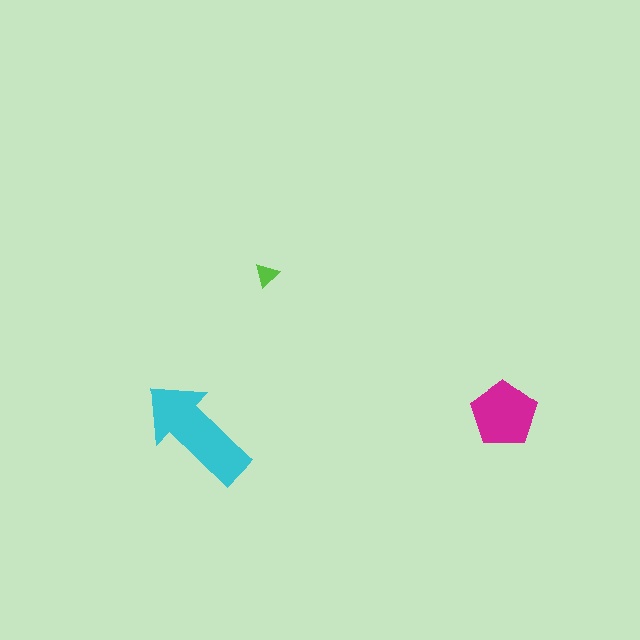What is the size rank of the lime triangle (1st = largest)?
3rd.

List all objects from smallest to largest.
The lime triangle, the magenta pentagon, the cyan arrow.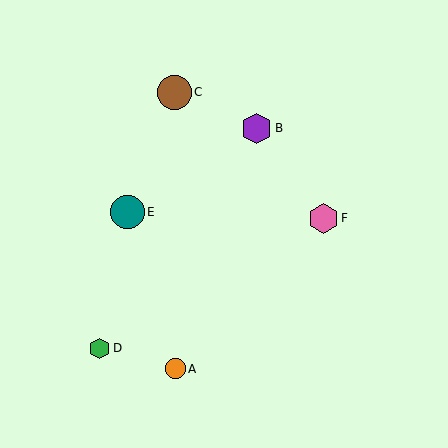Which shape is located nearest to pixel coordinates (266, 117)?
The purple hexagon (labeled B) at (256, 128) is nearest to that location.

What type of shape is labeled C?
Shape C is a brown circle.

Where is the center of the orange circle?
The center of the orange circle is at (175, 369).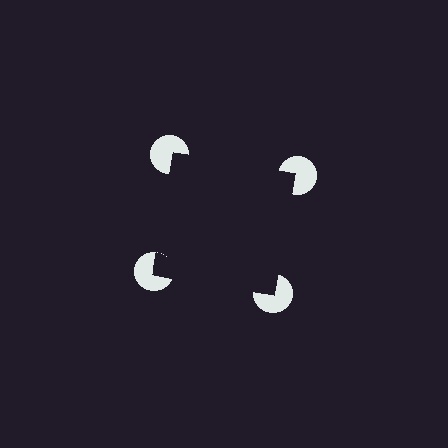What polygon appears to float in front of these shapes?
An illusory square — its edges are inferred from the aligned wedge cuts in the pac-man discs, not physically drawn.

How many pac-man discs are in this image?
There are 4 — one at each vertex of the illusory square.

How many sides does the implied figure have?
4 sides.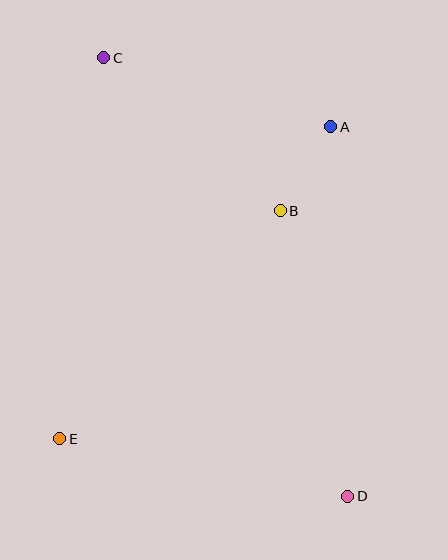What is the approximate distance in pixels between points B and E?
The distance between B and E is approximately 317 pixels.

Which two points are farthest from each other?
Points C and D are farthest from each other.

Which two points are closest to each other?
Points A and B are closest to each other.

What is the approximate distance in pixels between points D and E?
The distance between D and E is approximately 294 pixels.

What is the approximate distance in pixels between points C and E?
The distance between C and E is approximately 383 pixels.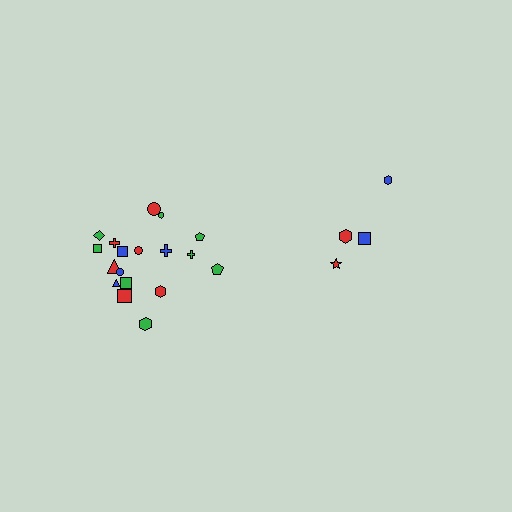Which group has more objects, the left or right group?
The left group.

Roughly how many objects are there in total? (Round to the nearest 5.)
Roughly 20 objects in total.